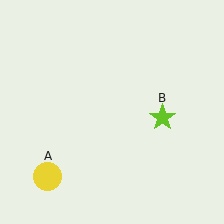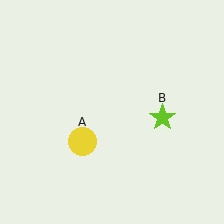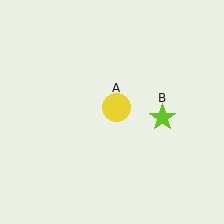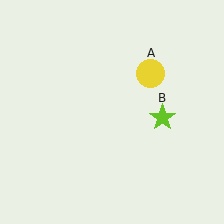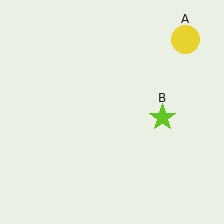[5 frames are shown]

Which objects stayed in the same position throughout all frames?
Lime star (object B) remained stationary.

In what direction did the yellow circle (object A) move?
The yellow circle (object A) moved up and to the right.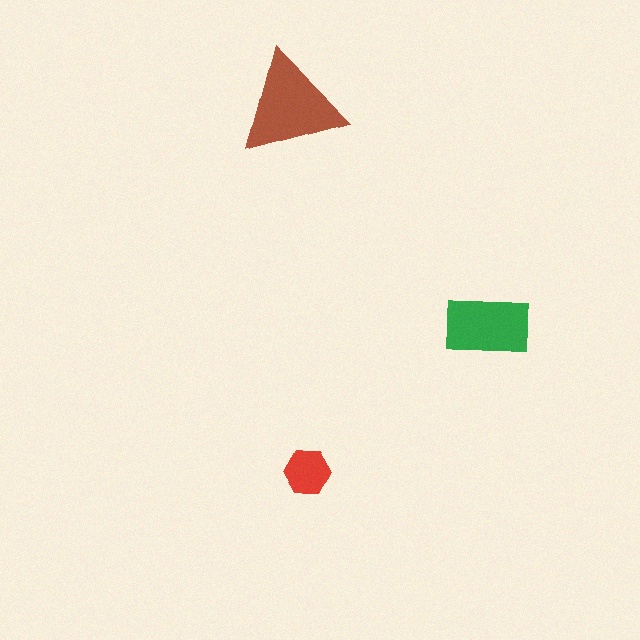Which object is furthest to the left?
The brown triangle is leftmost.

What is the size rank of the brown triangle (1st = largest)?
1st.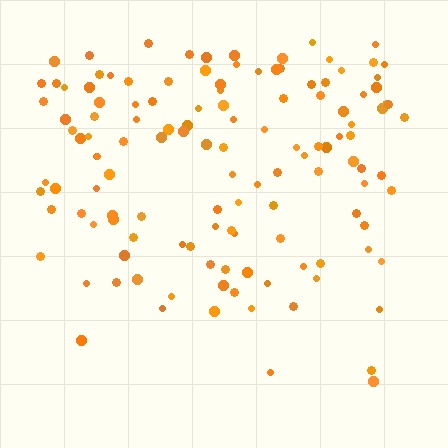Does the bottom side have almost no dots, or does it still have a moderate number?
Still a moderate number, just noticeably fewer than the top.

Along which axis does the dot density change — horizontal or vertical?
Vertical.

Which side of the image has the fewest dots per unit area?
The bottom.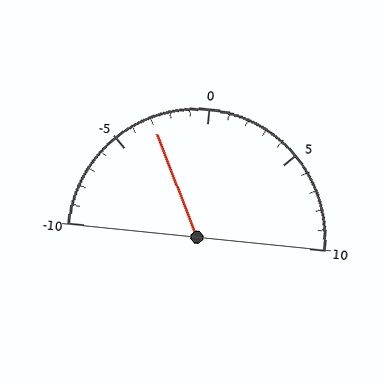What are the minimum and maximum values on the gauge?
The gauge ranges from -10 to 10.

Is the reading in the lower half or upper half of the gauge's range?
The reading is in the lower half of the range (-10 to 10).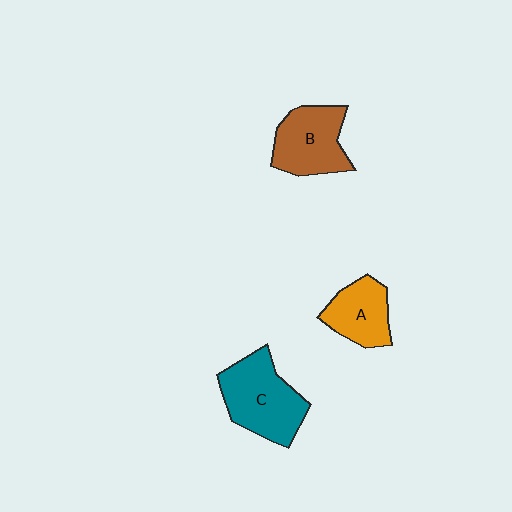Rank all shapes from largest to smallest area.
From largest to smallest: C (teal), B (brown), A (orange).